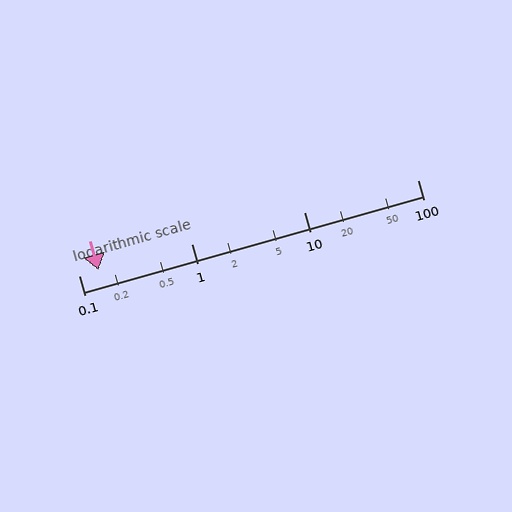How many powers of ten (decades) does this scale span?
The scale spans 3 decades, from 0.1 to 100.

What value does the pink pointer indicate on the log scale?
The pointer indicates approximately 0.15.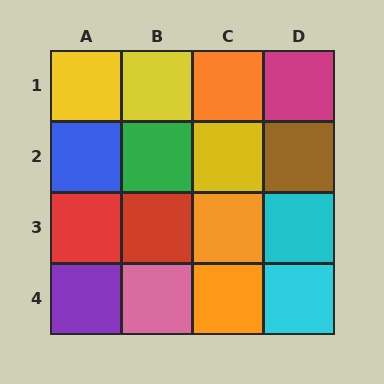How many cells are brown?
1 cell is brown.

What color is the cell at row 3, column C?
Orange.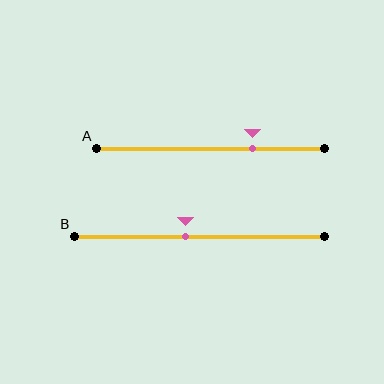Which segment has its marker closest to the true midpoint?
Segment B has its marker closest to the true midpoint.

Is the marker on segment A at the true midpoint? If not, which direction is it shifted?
No, the marker on segment A is shifted to the right by about 19% of the segment length.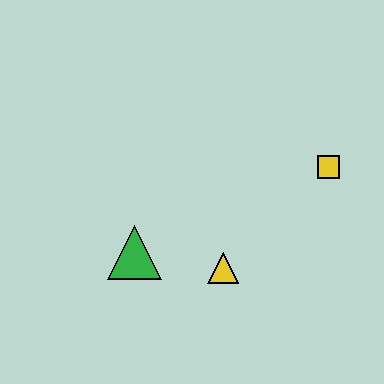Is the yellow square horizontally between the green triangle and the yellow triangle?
No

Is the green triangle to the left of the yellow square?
Yes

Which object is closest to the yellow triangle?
The green triangle is closest to the yellow triangle.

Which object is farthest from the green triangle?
The yellow square is farthest from the green triangle.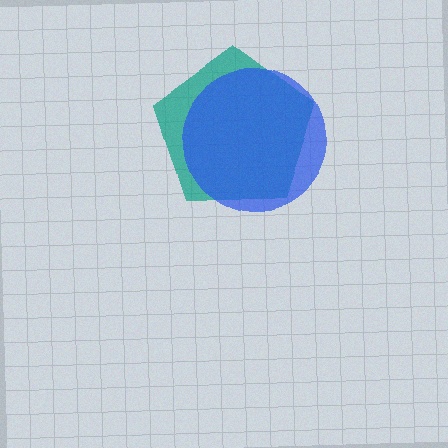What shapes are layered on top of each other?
The layered shapes are: a teal pentagon, a blue circle.